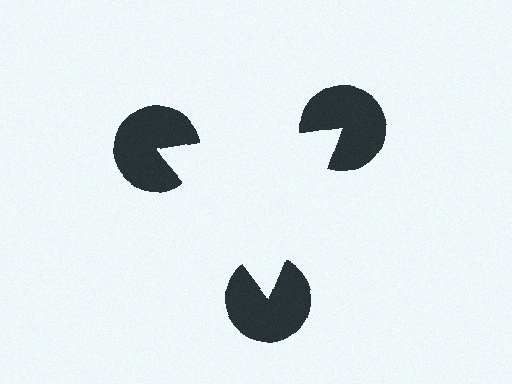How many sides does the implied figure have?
3 sides.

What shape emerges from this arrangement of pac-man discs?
An illusory triangle — its edges are inferred from the aligned wedge cuts in the pac-man discs, not physically drawn.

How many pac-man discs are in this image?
There are 3 — one at each vertex of the illusory triangle.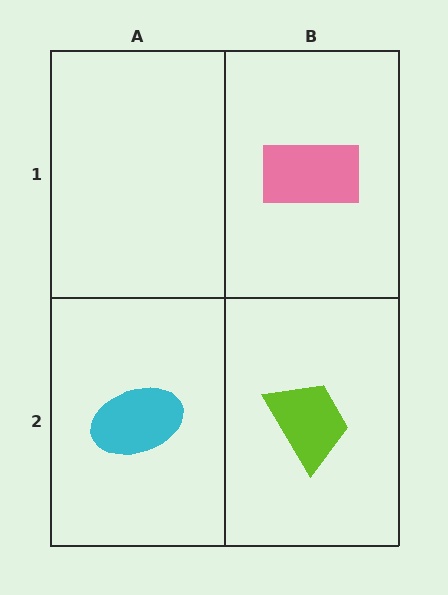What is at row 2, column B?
A lime trapezoid.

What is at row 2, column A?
A cyan ellipse.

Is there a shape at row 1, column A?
No, that cell is empty.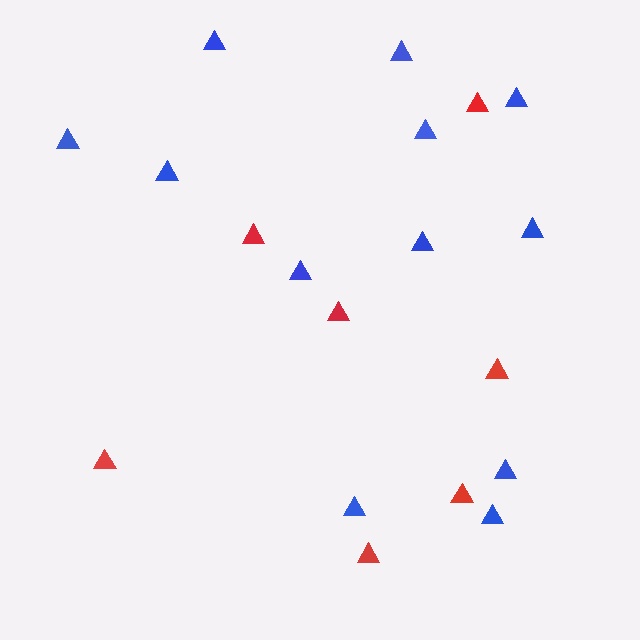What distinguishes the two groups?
There are 2 groups: one group of blue triangles (12) and one group of red triangles (7).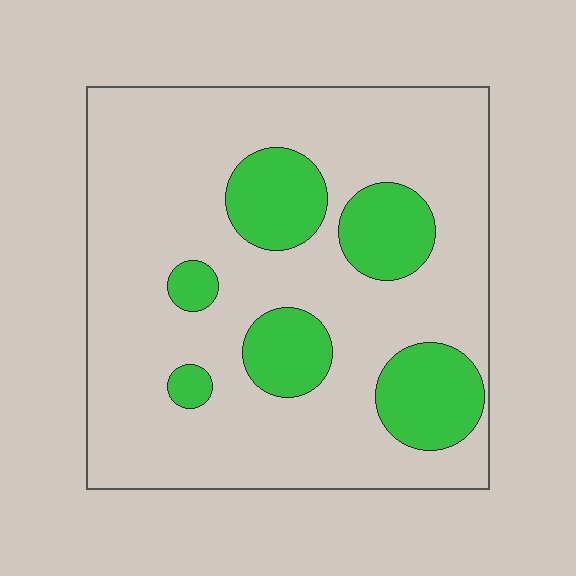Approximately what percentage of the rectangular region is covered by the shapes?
Approximately 20%.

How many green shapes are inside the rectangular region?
6.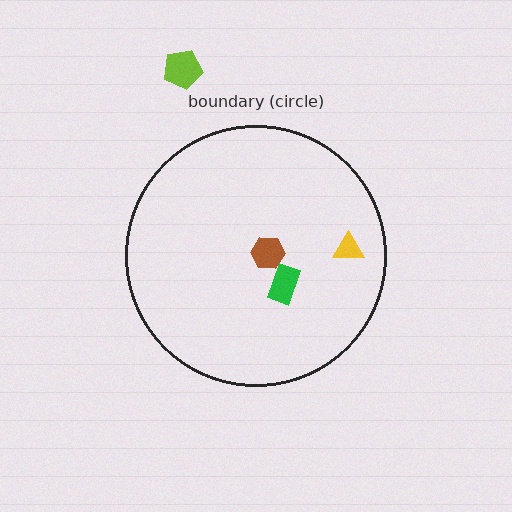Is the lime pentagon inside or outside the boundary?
Outside.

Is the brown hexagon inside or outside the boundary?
Inside.